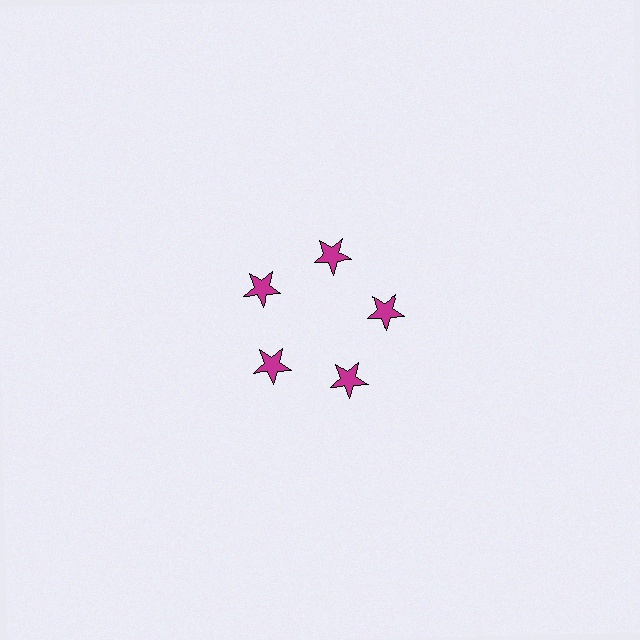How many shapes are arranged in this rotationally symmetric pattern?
There are 5 shapes, arranged in 5 groups of 1.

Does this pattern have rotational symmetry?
Yes, this pattern has 5-fold rotational symmetry. It looks the same after rotating 72 degrees around the center.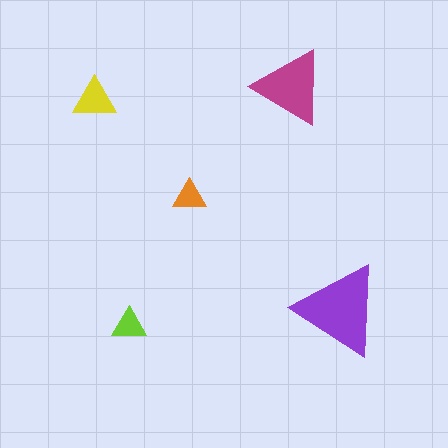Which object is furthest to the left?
The yellow triangle is leftmost.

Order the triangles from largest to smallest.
the purple one, the magenta one, the yellow one, the lime one, the orange one.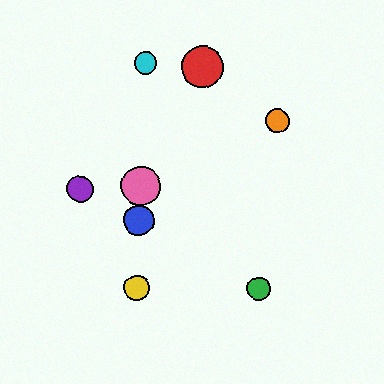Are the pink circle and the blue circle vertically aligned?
Yes, both are at x≈141.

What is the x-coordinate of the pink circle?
The pink circle is at x≈141.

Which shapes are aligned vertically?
The blue circle, the yellow circle, the cyan circle, the pink circle are aligned vertically.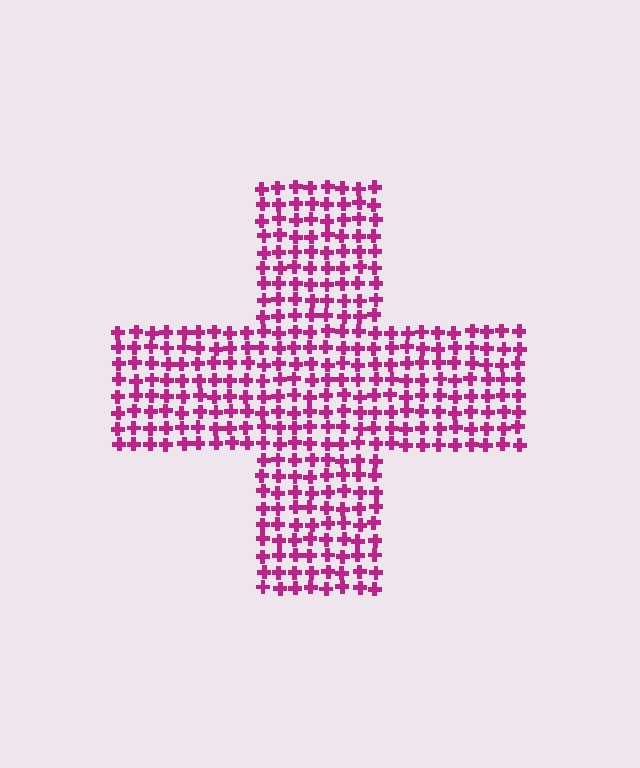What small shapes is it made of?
It is made of small crosses.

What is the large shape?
The large shape is a cross.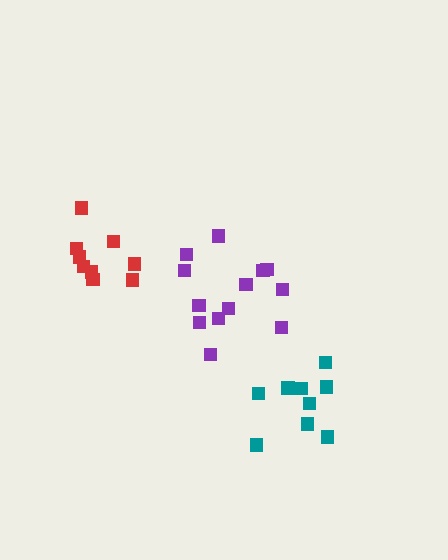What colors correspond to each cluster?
The clusters are colored: red, teal, purple.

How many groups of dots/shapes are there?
There are 3 groups.